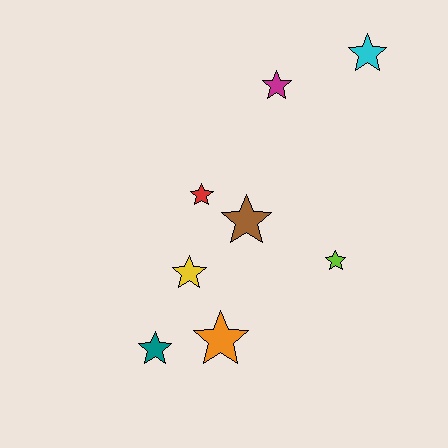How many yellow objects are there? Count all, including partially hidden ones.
There is 1 yellow object.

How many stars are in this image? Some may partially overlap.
There are 8 stars.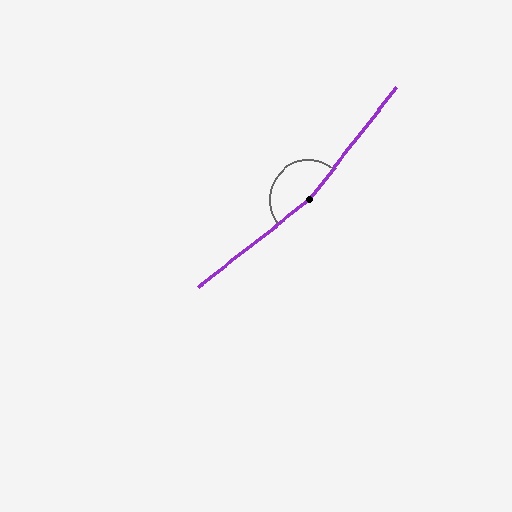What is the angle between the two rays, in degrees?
Approximately 166 degrees.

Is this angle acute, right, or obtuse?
It is obtuse.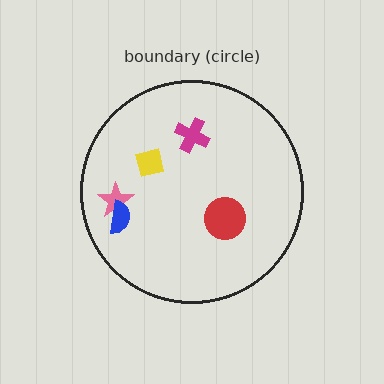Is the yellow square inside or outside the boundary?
Inside.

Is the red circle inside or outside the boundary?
Inside.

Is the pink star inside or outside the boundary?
Inside.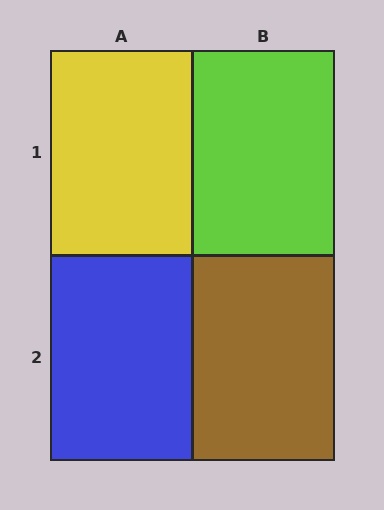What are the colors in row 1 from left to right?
Yellow, lime.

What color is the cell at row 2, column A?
Blue.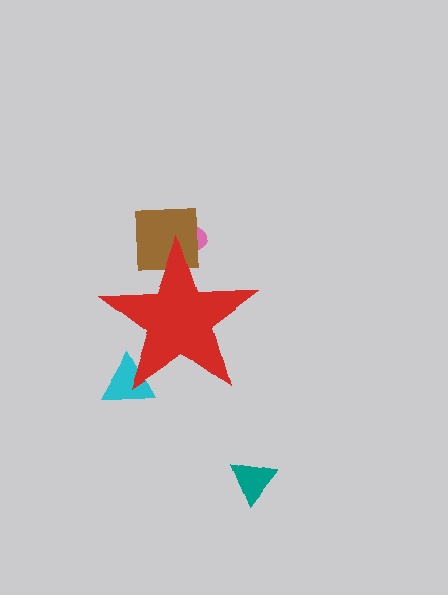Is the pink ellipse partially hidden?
Yes, the pink ellipse is partially hidden behind the red star.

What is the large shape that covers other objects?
A red star.